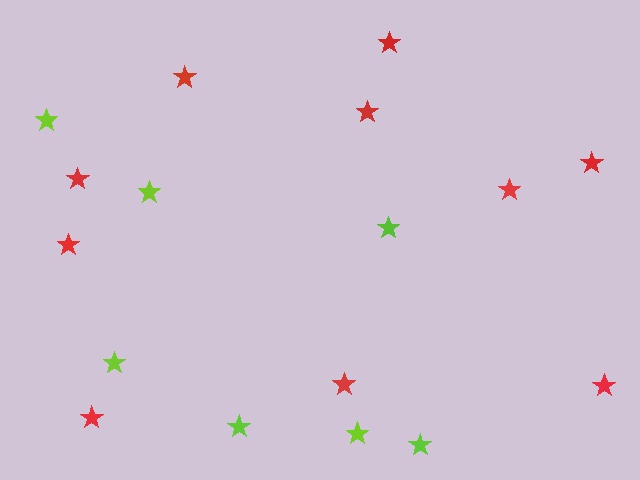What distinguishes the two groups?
There are 2 groups: one group of lime stars (7) and one group of red stars (10).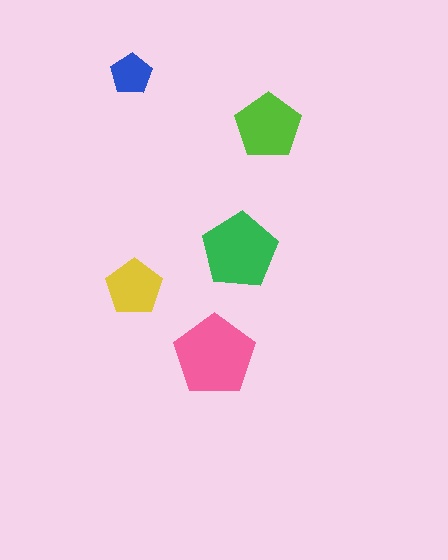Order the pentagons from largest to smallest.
the pink one, the green one, the lime one, the yellow one, the blue one.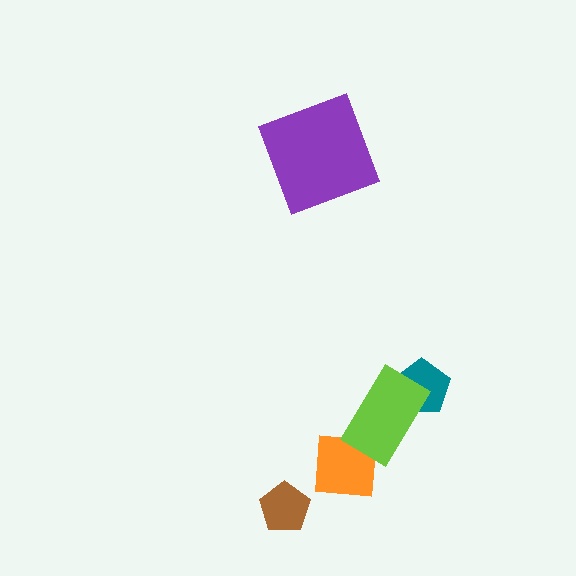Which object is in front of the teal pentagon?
The lime rectangle is in front of the teal pentagon.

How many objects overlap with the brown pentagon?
0 objects overlap with the brown pentagon.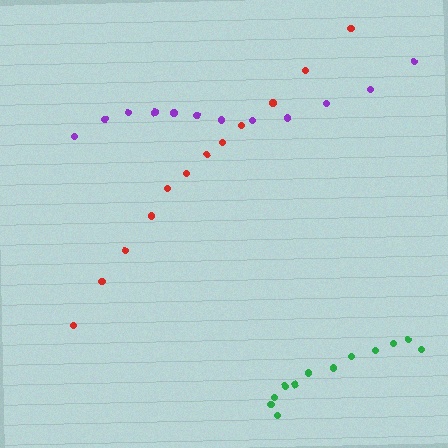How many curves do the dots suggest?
There are 3 distinct paths.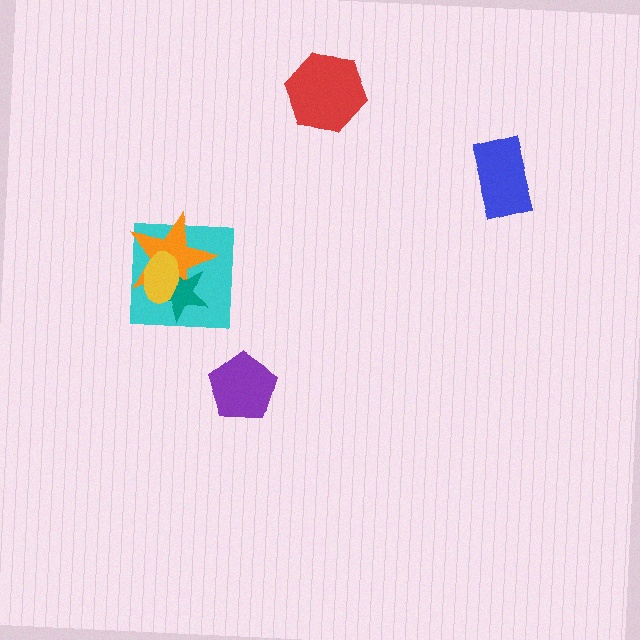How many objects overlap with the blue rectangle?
0 objects overlap with the blue rectangle.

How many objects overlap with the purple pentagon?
0 objects overlap with the purple pentagon.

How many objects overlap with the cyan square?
3 objects overlap with the cyan square.